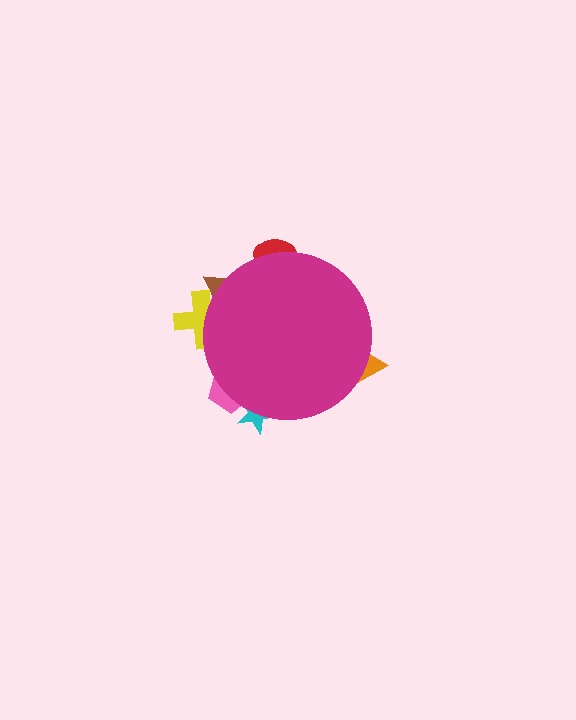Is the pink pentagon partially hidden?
Yes, the pink pentagon is partially hidden behind the magenta circle.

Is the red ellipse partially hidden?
Yes, the red ellipse is partially hidden behind the magenta circle.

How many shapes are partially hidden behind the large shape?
6 shapes are partially hidden.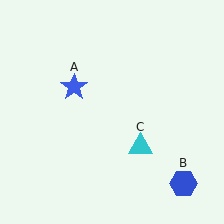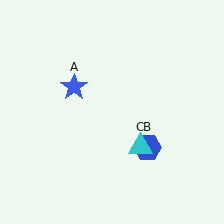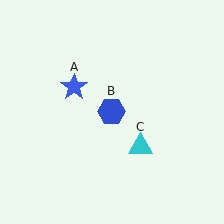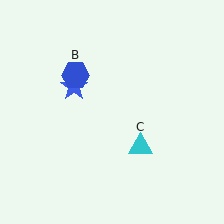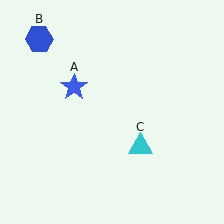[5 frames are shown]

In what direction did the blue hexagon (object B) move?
The blue hexagon (object B) moved up and to the left.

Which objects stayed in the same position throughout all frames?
Blue star (object A) and cyan triangle (object C) remained stationary.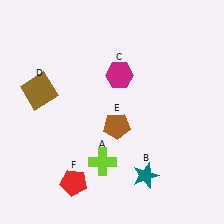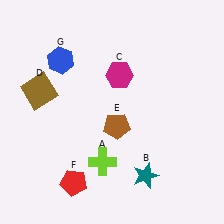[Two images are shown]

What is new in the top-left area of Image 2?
A blue hexagon (G) was added in the top-left area of Image 2.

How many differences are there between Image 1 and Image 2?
There is 1 difference between the two images.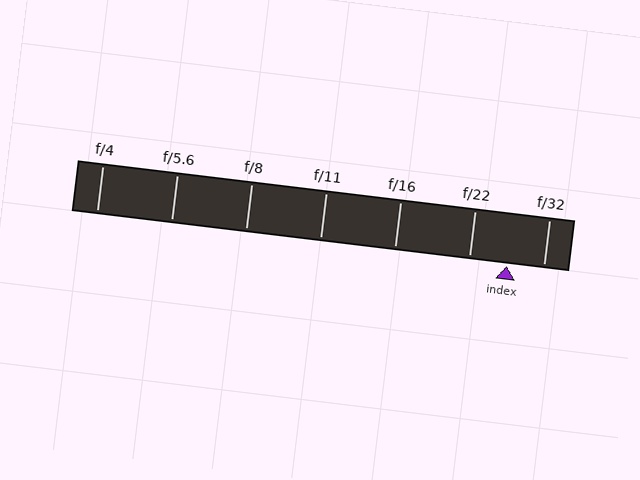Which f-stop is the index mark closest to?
The index mark is closest to f/32.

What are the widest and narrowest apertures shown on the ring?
The widest aperture shown is f/4 and the narrowest is f/32.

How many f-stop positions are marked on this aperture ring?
There are 7 f-stop positions marked.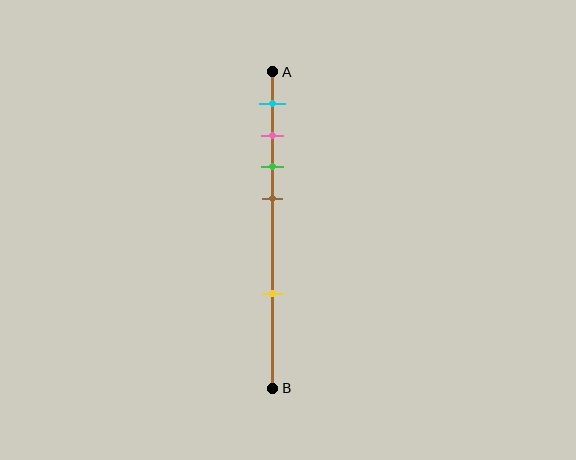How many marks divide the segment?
There are 5 marks dividing the segment.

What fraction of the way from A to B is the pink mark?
The pink mark is approximately 20% (0.2) of the way from A to B.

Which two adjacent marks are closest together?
The pink and green marks are the closest adjacent pair.